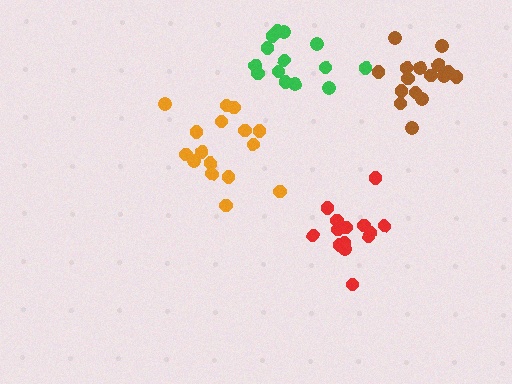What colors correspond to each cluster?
The clusters are colored: red, orange, green, brown.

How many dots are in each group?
Group 1: 14 dots, Group 2: 16 dots, Group 3: 14 dots, Group 4: 16 dots (60 total).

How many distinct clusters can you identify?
There are 4 distinct clusters.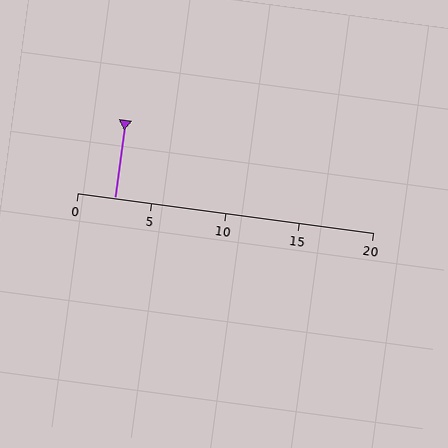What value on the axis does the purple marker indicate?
The marker indicates approximately 2.5.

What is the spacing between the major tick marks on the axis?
The major ticks are spaced 5 apart.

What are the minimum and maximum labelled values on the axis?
The axis runs from 0 to 20.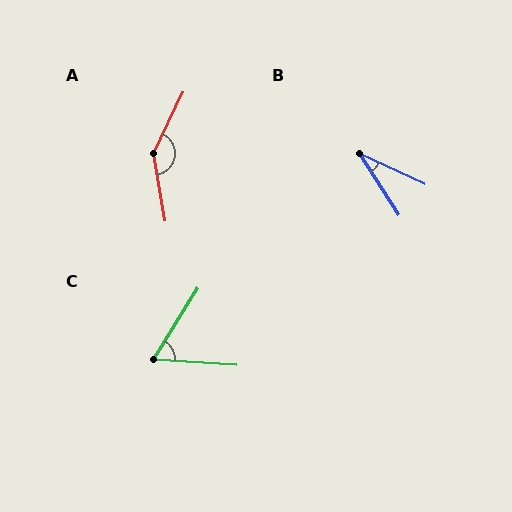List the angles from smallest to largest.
B (32°), C (61°), A (145°).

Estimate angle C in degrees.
Approximately 61 degrees.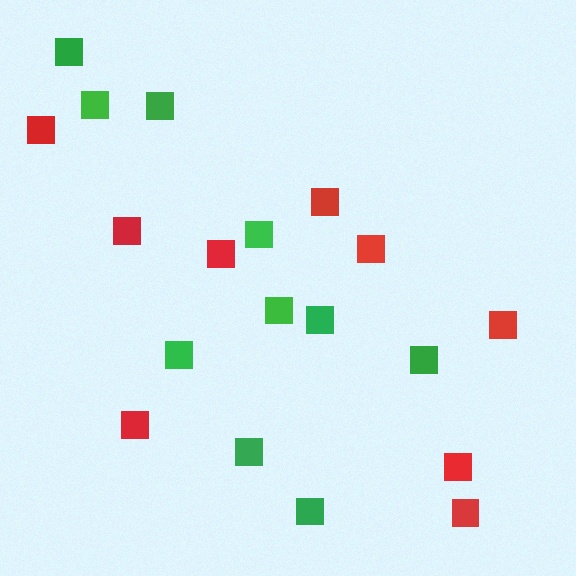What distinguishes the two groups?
There are 2 groups: one group of red squares (9) and one group of green squares (10).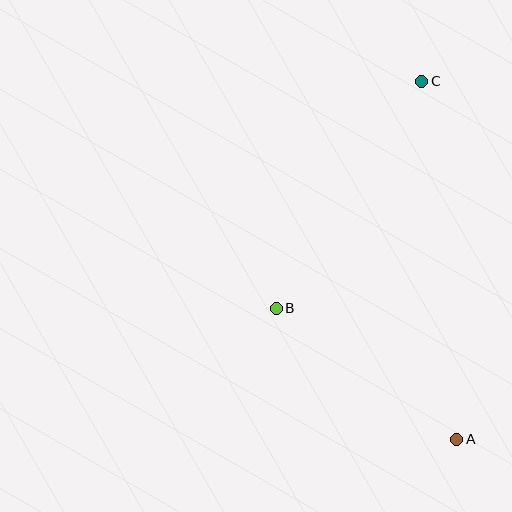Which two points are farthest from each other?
Points A and C are farthest from each other.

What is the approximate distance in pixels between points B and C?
The distance between B and C is approximately 270 pixels.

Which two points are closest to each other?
Points A and B are closest to each other.